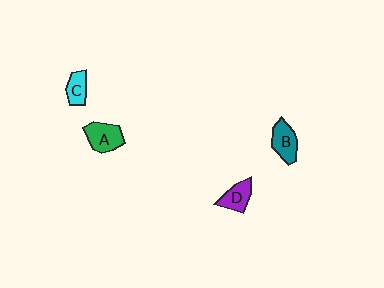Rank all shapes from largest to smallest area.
From largest to smallest: A (green), B (teal), D (purple), C (cyan).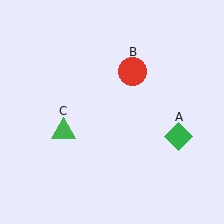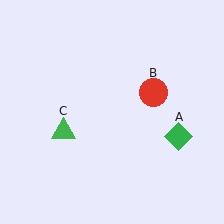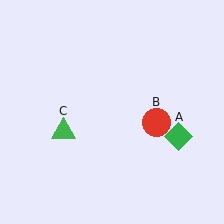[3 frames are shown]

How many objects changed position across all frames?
1 object changed position: red circle (object B).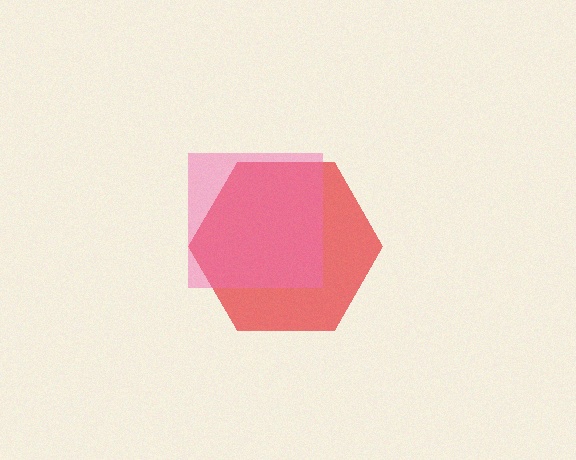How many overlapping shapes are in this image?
There are 2 overlapping shapes in the image.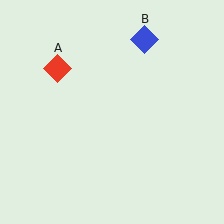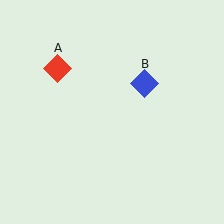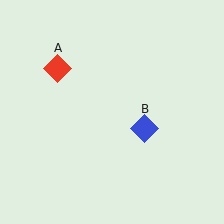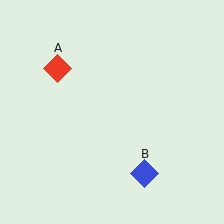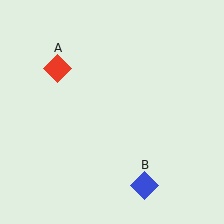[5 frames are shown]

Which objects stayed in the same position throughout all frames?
Red diamond (object A) remained stationary.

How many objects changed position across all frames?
1 object changed position: blue diamond (object B).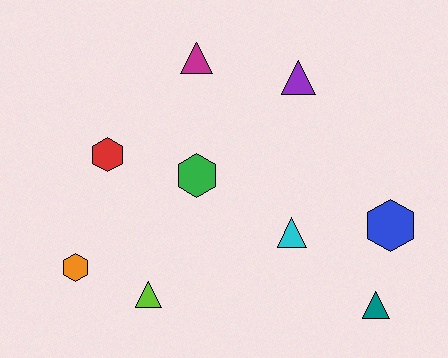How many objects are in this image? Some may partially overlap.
There are 9 objects.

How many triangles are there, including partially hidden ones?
There are 5 triangles.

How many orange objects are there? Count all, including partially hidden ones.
There is 1 orange object.